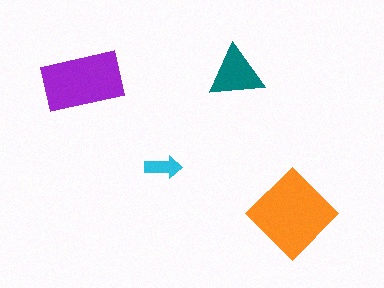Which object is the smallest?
The cyan arrow.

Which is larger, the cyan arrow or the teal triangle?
The teal triangle.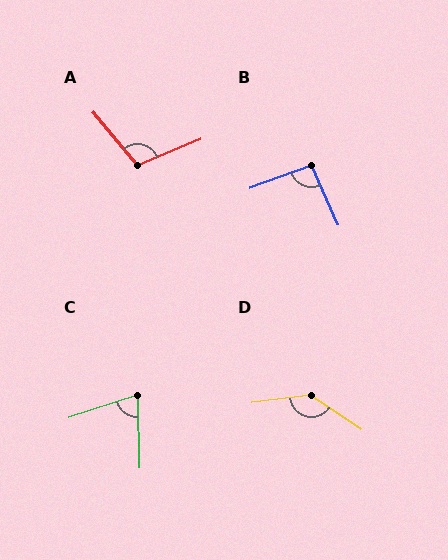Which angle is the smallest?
C, at approximately 73 degrees.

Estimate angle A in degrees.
Approximately 107 degrees.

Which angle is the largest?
D, at approximately 139 degrees.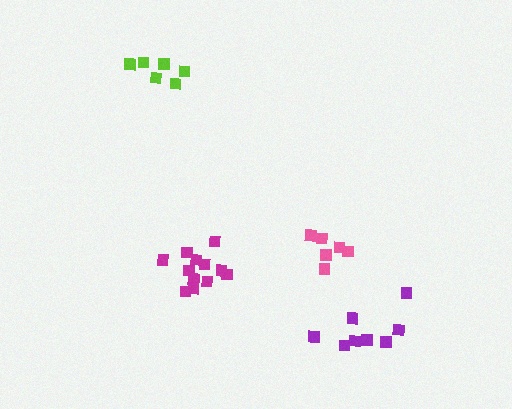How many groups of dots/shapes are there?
There are 4 groups.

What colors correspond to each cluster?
The clusters are colored: lime, purple, magenta, pink.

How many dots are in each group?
Group 1: 6 dots, Group 2: 8 dots, Group 3: 12 dots, Group 4: 6 dots (32 total).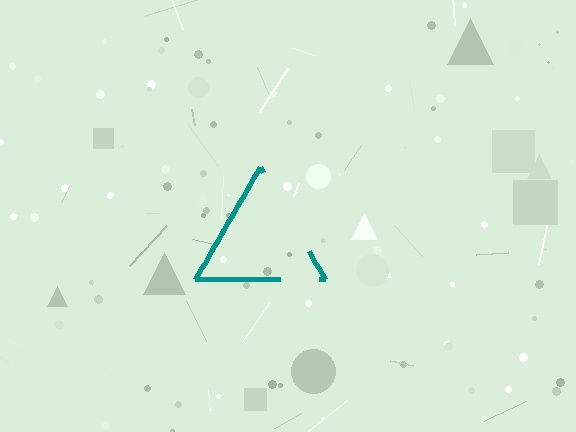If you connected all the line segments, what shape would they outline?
They would outline a triangle.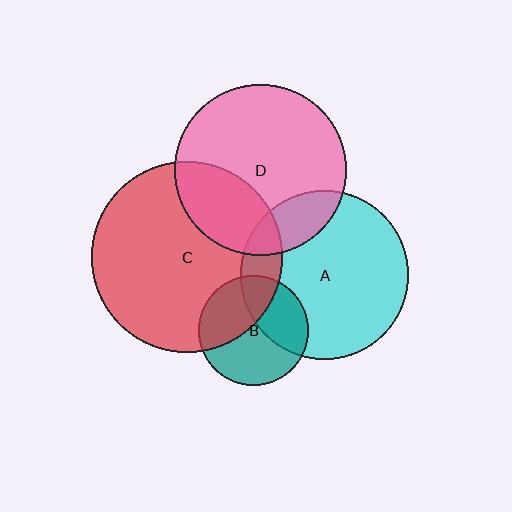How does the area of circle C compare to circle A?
Approximately 1.3 times.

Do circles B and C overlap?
Yes.